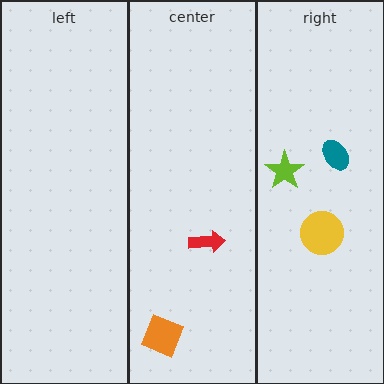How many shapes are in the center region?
2.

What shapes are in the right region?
The lime star, the teal ellipse, the yellow circle.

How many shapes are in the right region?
3.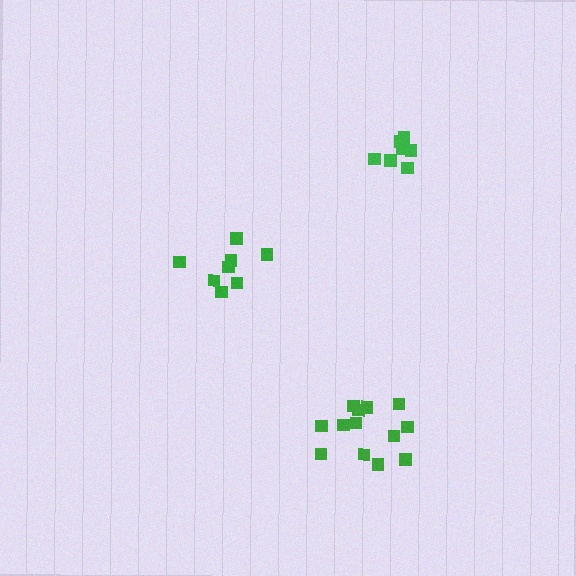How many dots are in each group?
Group 1: 8 dots, Group 2: 13 dots, Group 3: 7 dots (28 total).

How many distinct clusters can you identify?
There are 3 distinct clusters.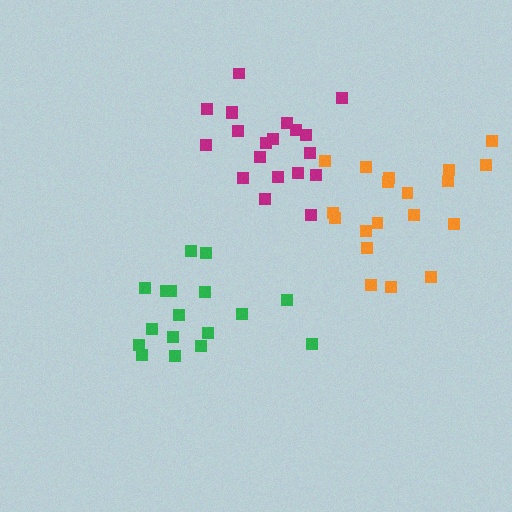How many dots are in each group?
Group 1: 19 dots, Group 2: 17 dots, Group 3: 20 dots (56 total).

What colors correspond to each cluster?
The clusters are colored: orange, green, magenta.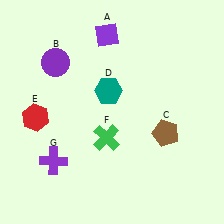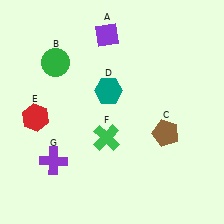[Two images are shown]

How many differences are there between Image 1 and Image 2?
There is 1 difference between the two images.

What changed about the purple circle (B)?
In Image 1, B is purple. In Image 2, it changed to green.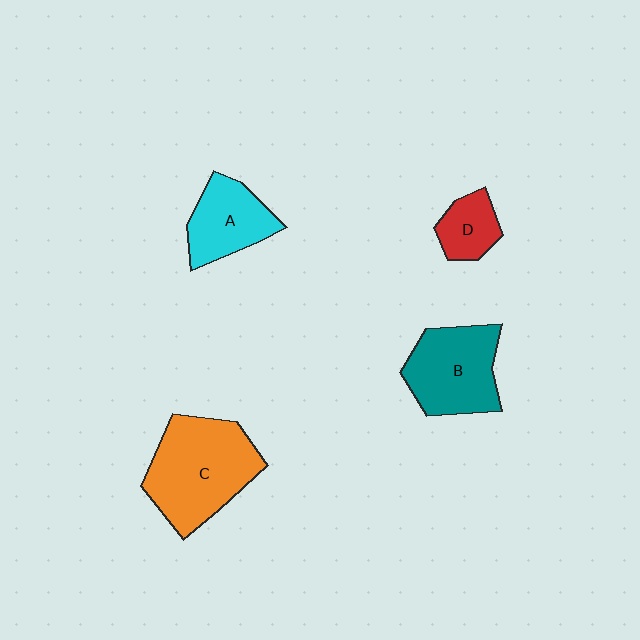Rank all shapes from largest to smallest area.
From largest to smallest: C (orange), B (teal), A (cyan), D (red).